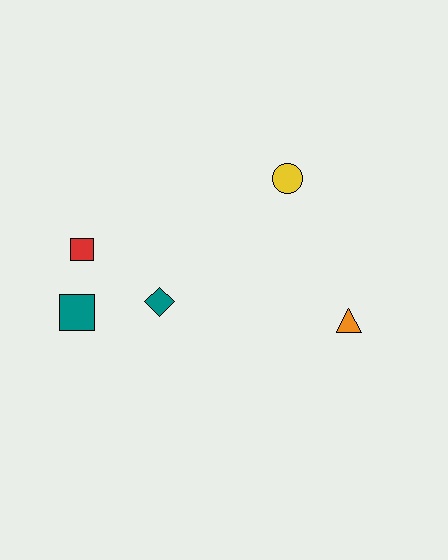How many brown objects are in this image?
There are no brown objects.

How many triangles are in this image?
There is 1 triangle.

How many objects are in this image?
There are 5 objects.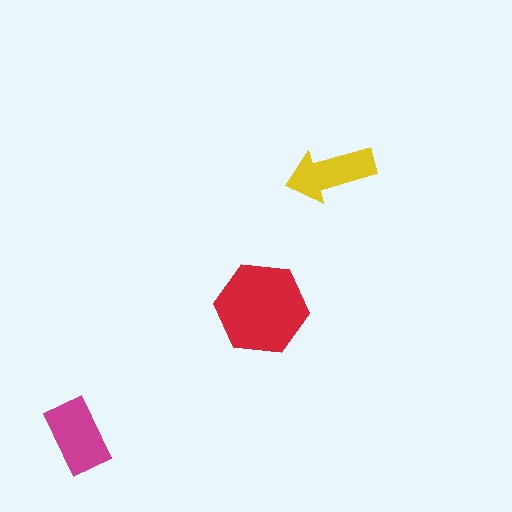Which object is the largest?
The red hexagon.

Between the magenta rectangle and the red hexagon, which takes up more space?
The red hexagon.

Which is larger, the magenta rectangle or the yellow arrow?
The magenta rectangle.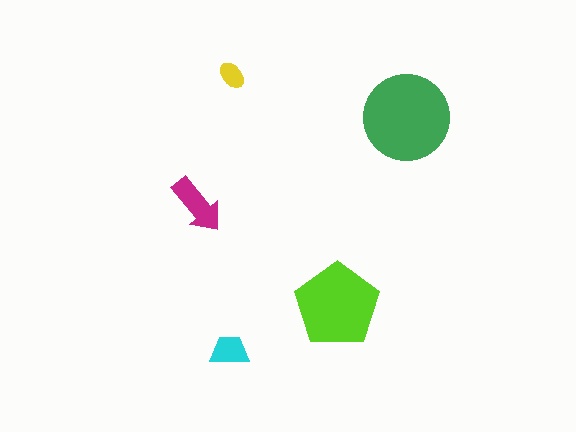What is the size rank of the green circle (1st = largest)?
1st.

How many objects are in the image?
There are 5 objects in the image.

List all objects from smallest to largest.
The yellow ellipse, the cyan trapezoid, the magenta arrow, the lime pentagon, the green circle.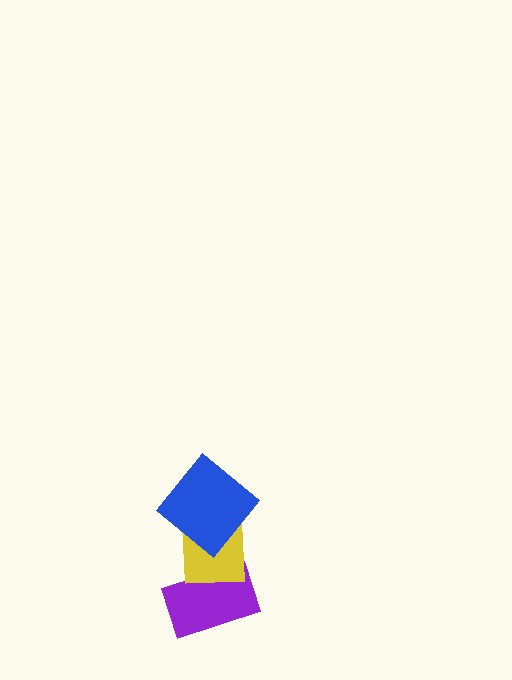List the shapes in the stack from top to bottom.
From top to bottom: the blue diamond, the yellow square, the purple rectangle.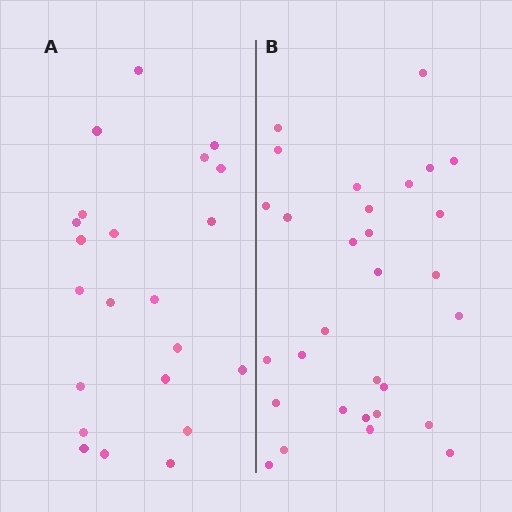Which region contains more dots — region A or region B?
Region B (the right region) has more dots.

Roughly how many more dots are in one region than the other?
Region B has roughly 8 or so more dots than region A.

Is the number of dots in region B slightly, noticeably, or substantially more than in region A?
Region B has noticeably more, but not dramatically so. The ratio is roughly 1.4 to 1.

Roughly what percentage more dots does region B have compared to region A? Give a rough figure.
About 35% more.